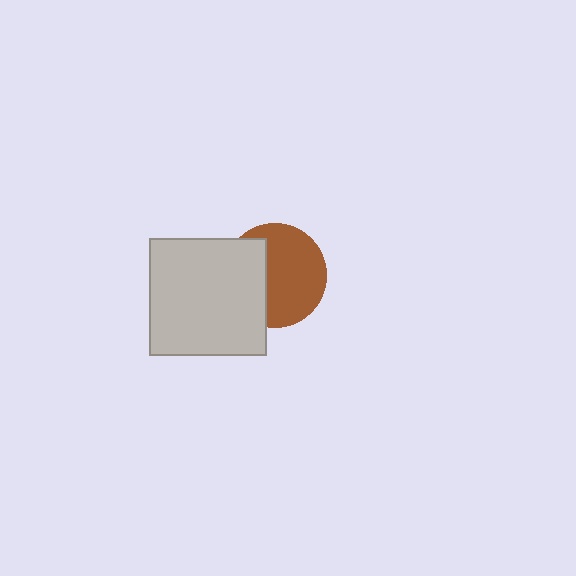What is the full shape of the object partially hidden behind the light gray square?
The partially hidden object is a brown circle.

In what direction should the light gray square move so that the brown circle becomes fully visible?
The light gray square should move left. That is the shortest direction to clear the overlap and leave the brown circle fully visible.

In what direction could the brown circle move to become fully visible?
The brown circle could move right. That would shift it out from behind the light gray square entirely.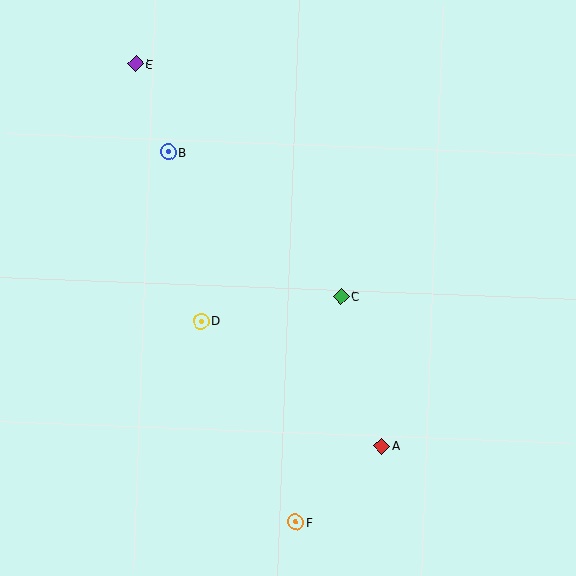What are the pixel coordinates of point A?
Point A is at (382, 446).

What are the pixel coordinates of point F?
Point F is at (296, 522).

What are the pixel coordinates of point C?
Point C is at (341, 296).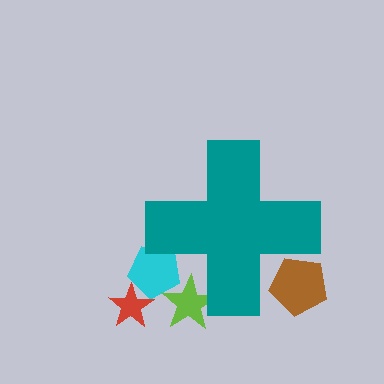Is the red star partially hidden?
No, the red star is fully visible.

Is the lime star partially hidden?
Yes, the lime star is partially hidden behind the teal cross.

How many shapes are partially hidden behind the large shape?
3 shapes are partially hidden.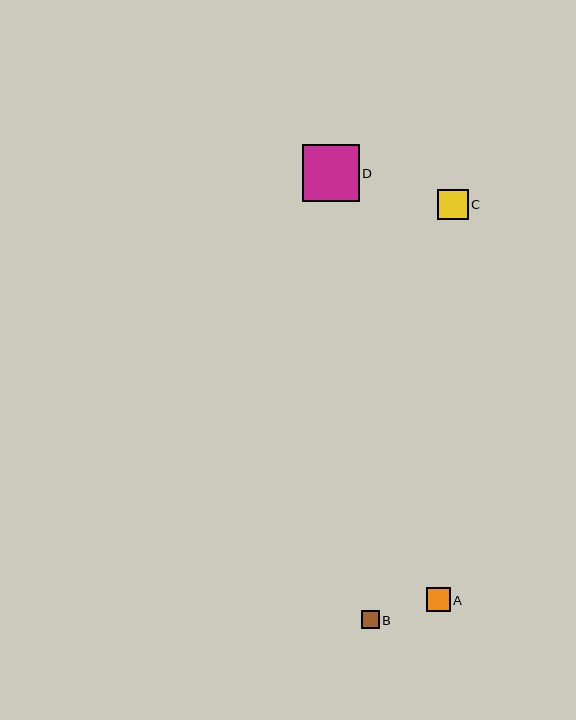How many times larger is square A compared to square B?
Square A is approximately 1.3 times the size of square B.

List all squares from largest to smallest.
From largest to smallest: D, C, A, B.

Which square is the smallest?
Square B is the smallest with a size of approximately 18 pixels.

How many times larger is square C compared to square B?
Square C is approximately 1.7 times the size of square B.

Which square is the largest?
Square D is the largest with a size of approximately 57 pixels.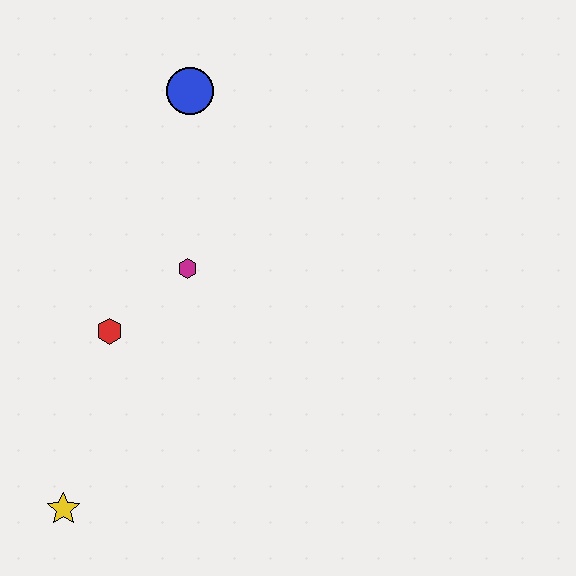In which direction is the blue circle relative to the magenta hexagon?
The blue circle is above the magenta hexagon.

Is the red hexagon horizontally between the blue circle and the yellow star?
Yes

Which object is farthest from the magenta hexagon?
The yellow star is farthest from the magenta hexagon.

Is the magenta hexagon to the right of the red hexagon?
Yes